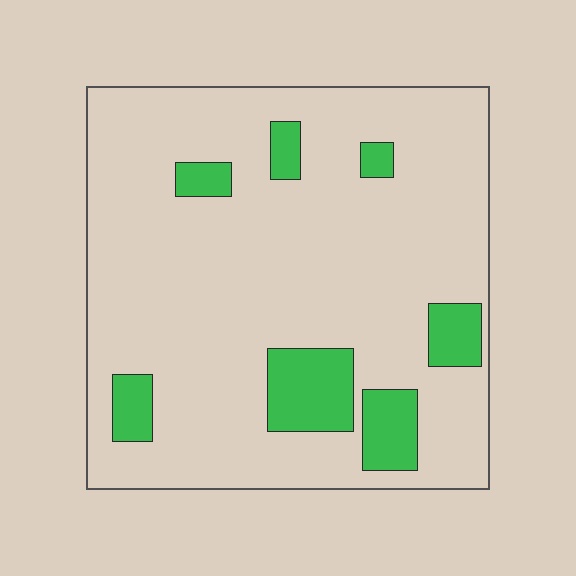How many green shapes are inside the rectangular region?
7.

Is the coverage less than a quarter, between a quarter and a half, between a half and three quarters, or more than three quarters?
Less than a quarter.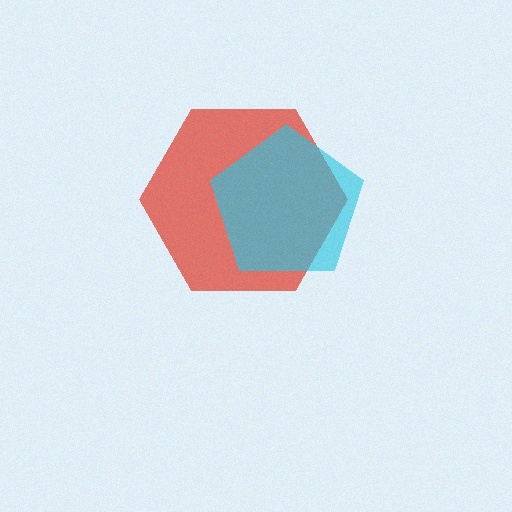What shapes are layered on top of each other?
The layered shapes are: a red hexagon, a cyan pentagon.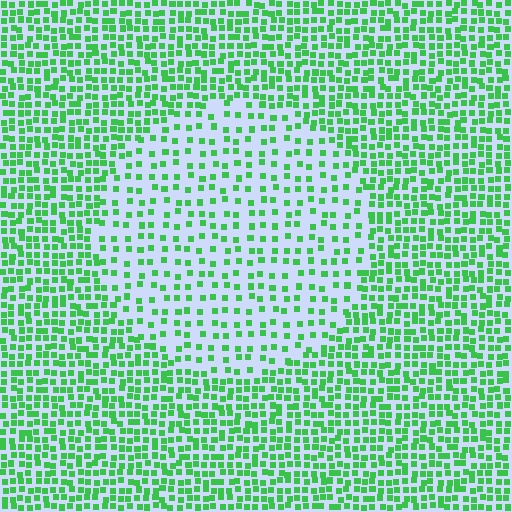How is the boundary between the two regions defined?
The boundary is defined by a change in element density (approximately 2.1x ratio). All elements are the same color, size, and shape.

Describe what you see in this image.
The image contains small green elements arranged at two different densities. A circle-shaped region is visible where the elements are less densely packed than the surrounding area.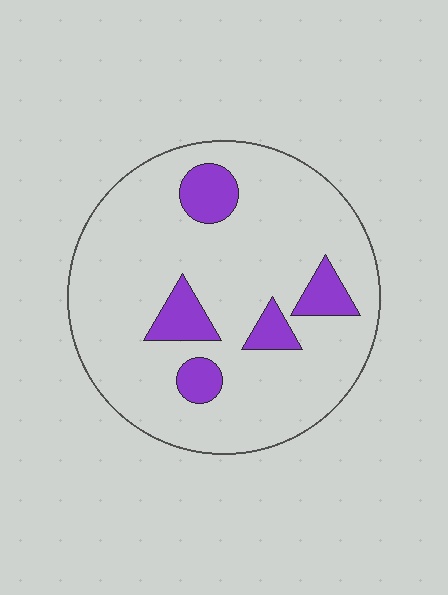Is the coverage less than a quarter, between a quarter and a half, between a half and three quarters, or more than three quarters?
Less than a quarter.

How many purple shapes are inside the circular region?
5.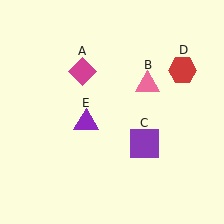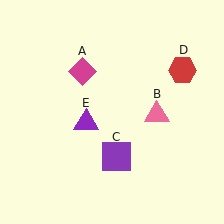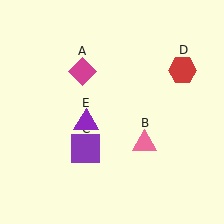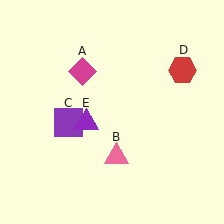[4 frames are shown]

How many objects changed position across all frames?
2 objects changed position: pink triangle (object B), purple square (object C).